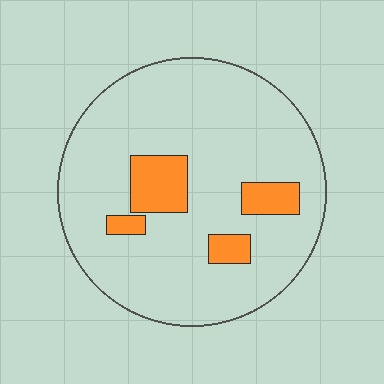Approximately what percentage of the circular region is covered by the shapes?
Approximately 15%.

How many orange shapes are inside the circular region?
4.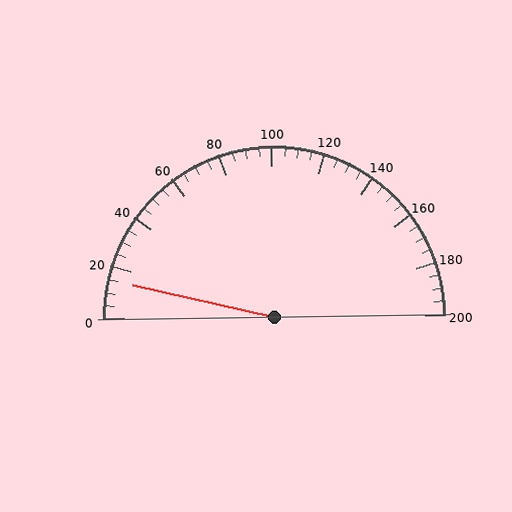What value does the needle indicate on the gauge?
The needle indicates approximately 15.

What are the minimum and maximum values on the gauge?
The gauge ranges from 0 to 200.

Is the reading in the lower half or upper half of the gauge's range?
The reading is in the lower half of the range (0 to 200).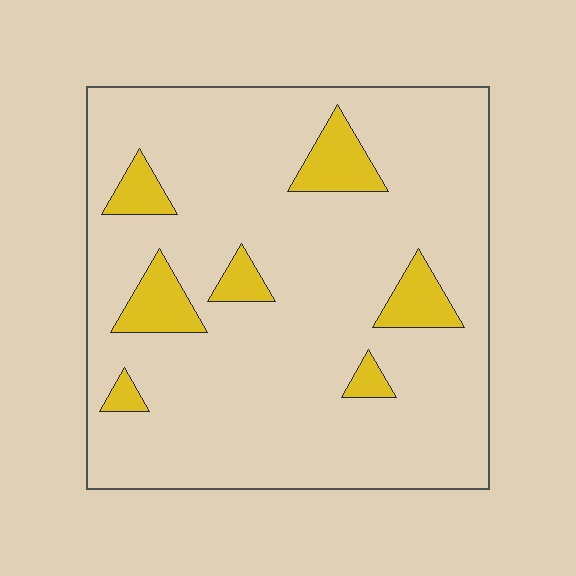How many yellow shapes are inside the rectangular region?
7.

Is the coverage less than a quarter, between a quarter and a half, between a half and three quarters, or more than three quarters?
Less than a quarter.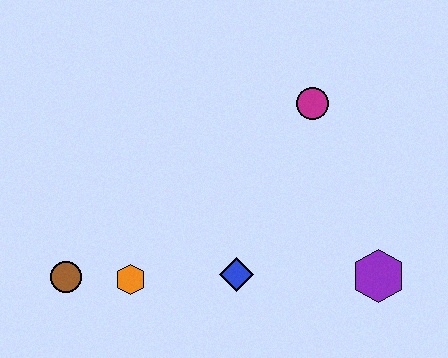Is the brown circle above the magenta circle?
No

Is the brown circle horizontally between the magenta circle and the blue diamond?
No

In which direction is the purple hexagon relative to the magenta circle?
The purple hexagon is below the magenta circle.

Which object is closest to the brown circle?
The orange hexagon is closest to the brown circle.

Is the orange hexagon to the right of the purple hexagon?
No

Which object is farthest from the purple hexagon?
The brown circle is farthest from the purple hexagon.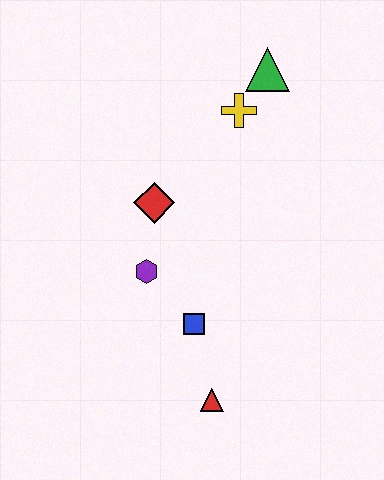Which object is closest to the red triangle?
The blue square is closest to the red triangle.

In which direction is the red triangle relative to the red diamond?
The red triangle is below the red diamond.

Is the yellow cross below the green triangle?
Yes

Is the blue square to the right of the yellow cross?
No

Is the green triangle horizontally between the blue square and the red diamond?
No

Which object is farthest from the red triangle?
The green triangle is farthest from the red triangle.